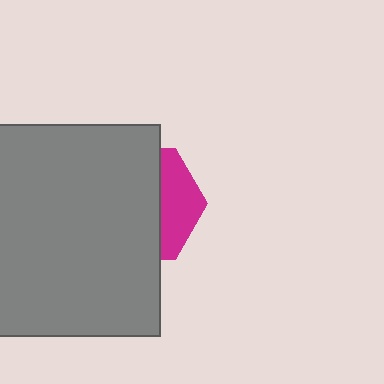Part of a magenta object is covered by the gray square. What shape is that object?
It is a hexagon.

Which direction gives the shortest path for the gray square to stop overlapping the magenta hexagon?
Moving left gives the shortest separation.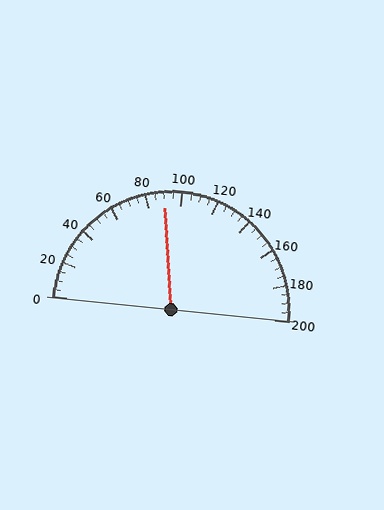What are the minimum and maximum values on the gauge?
The gauge ranges from 0 to 200.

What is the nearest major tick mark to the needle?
The nearest major tick mark is 80.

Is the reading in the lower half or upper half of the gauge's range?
The reading is in the lower half of the range (0 to 200).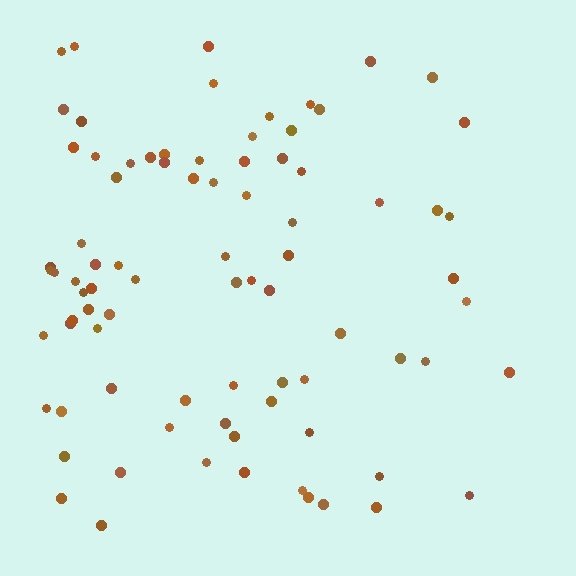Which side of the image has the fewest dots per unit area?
The right.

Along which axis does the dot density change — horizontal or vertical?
Horizontal.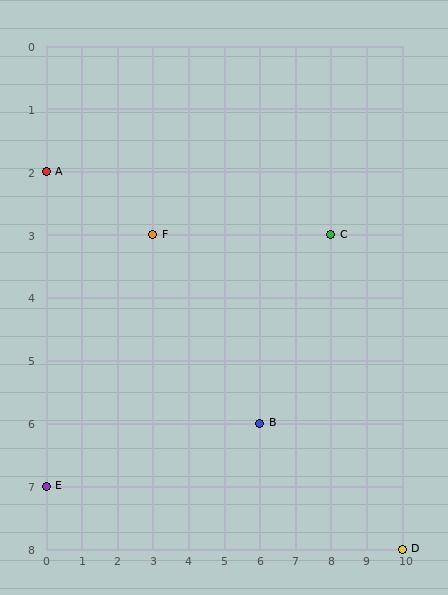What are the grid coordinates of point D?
Point D is at grid coordinates (10, 8).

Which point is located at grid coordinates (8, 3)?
Point C is at (8, 3).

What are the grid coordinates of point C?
Point C is at grid coordinates (8, 3).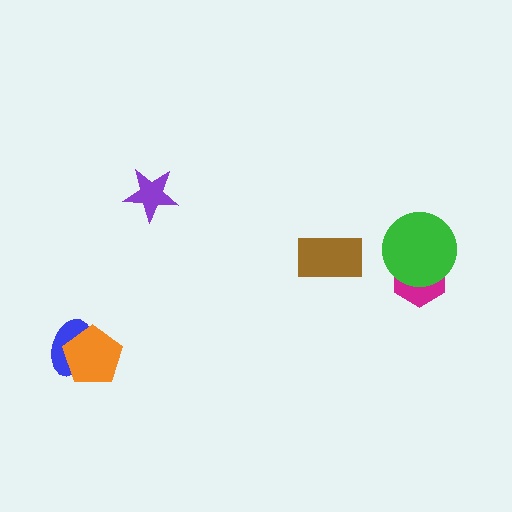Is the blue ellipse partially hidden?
Yes, it is partially covered by another shape.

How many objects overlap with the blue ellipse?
1 object overlaps with the blue ellipse.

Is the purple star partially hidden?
No, no other shape covers it.